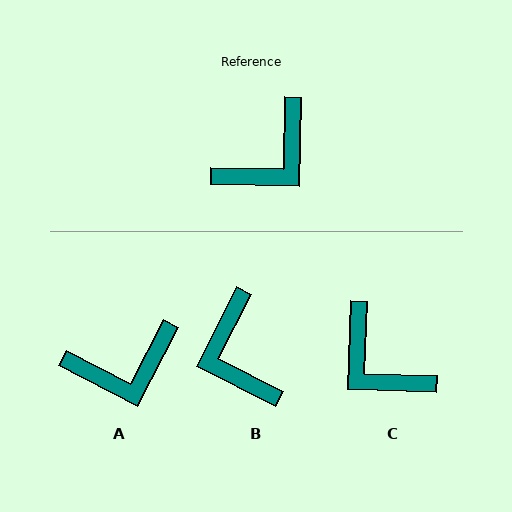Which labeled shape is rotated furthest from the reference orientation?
B, about 116 degrees away.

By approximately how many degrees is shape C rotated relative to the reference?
Approximately 91 degrees clockwise.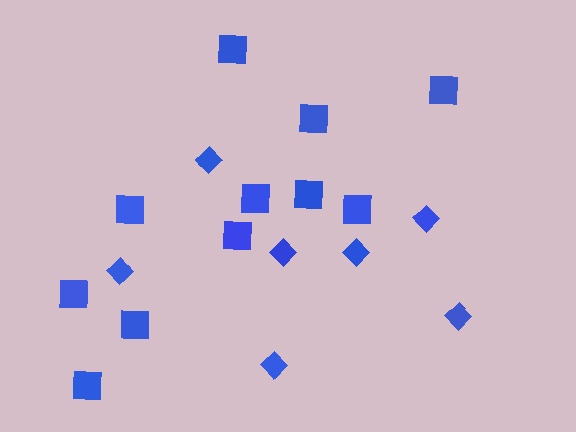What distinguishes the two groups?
There are 2 groups: one group of diamonds (7) and one group of squares (11).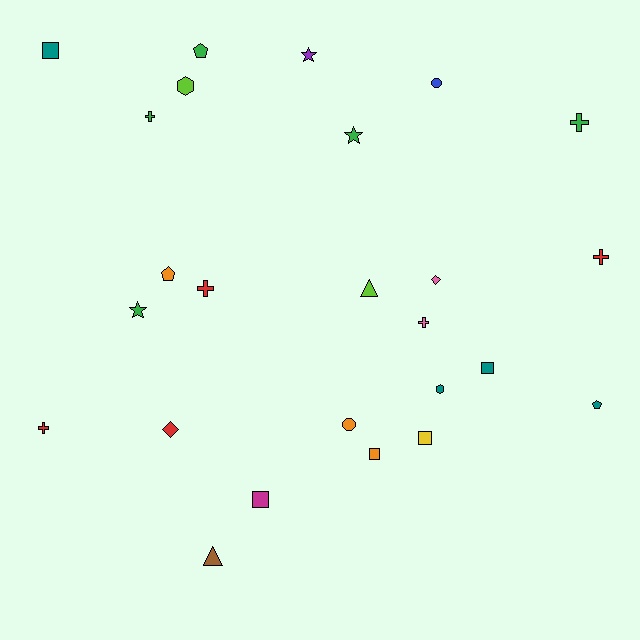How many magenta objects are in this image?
There is 1 magenta object.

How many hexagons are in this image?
There are 2 hexagons.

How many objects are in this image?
There are 25 objects.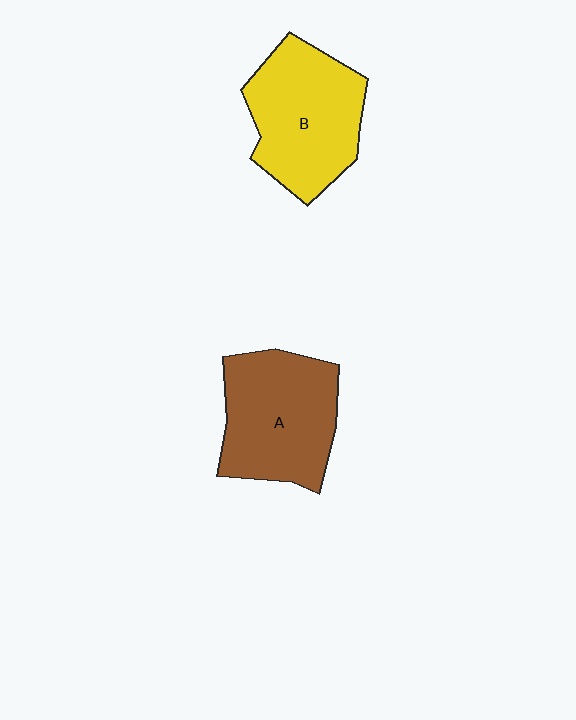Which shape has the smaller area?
Shape A (brown).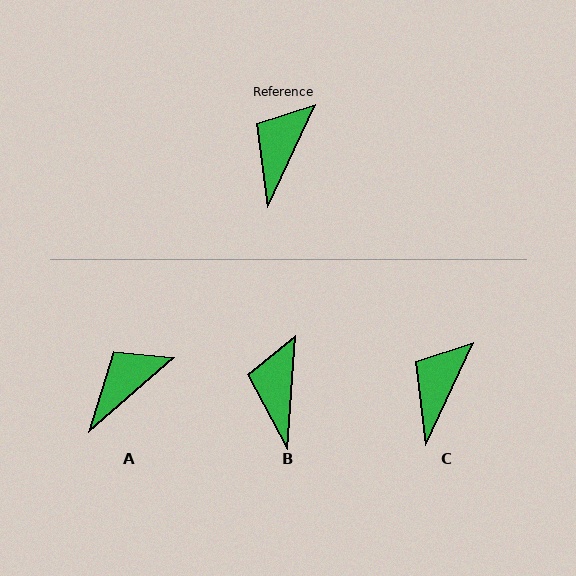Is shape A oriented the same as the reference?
No, it is off by about 24 degrees.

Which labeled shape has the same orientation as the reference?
C.